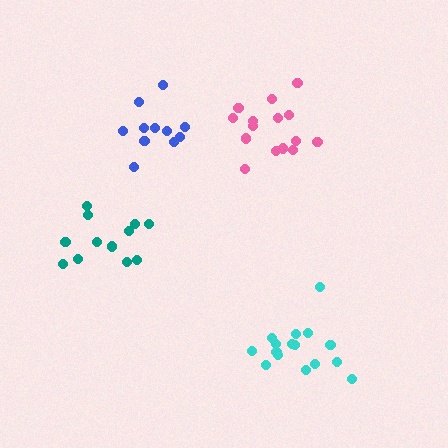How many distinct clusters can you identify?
There are 4 distinct clusters.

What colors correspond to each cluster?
The clusters are colored: blue, teal, pink, cyan.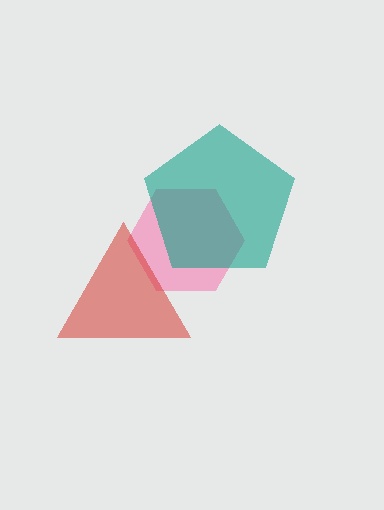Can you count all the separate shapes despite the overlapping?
Yes, there are 3 separate shapes.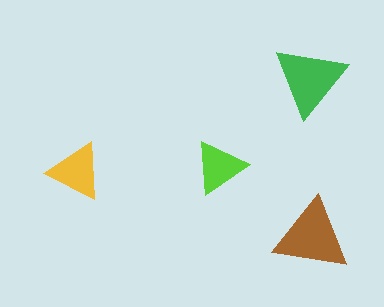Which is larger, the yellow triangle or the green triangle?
The green one.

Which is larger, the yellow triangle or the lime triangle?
The yellow one.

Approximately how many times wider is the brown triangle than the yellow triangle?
About 1.5 times wider.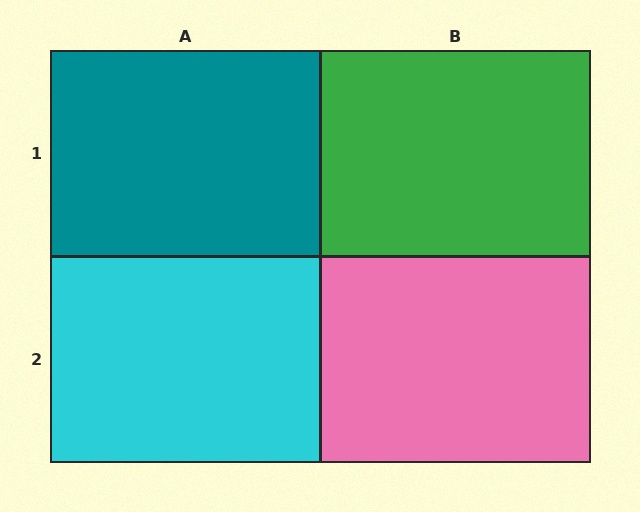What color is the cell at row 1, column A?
Teal.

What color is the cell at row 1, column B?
Green.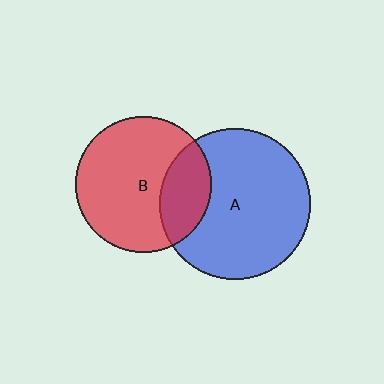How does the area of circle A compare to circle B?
Approximately 1.2 times.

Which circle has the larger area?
Circle A (blue).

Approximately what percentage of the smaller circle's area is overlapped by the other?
Approximately 25%.